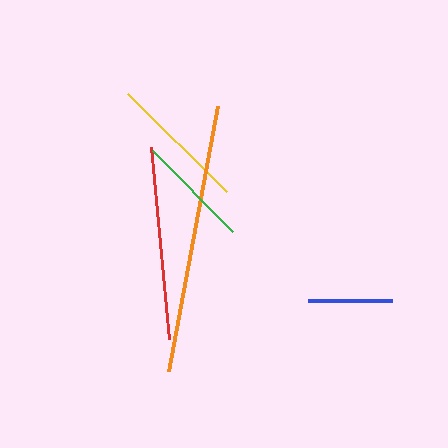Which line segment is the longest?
The orange line is the longest at approximately 270 pixels.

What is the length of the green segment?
The green segment is approximately 114 pixels long.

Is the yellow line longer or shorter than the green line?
The yellow line is longer than the green line.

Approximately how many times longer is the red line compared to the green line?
The red line is approximately 1.7 times the length of the green line.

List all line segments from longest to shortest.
From longest to shortest: orange, red, yellow, green, blue.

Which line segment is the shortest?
The blue line is the shortest at approximately 84 pixels.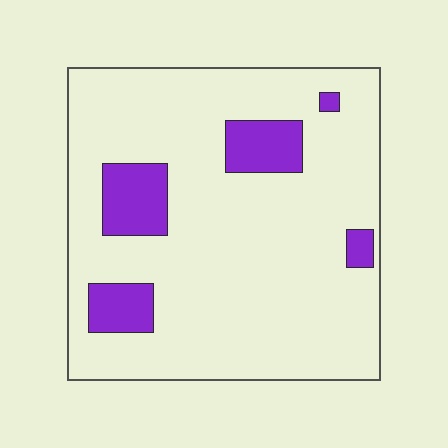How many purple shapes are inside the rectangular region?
5.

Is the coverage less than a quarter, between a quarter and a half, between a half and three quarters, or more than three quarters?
Less than a quarter.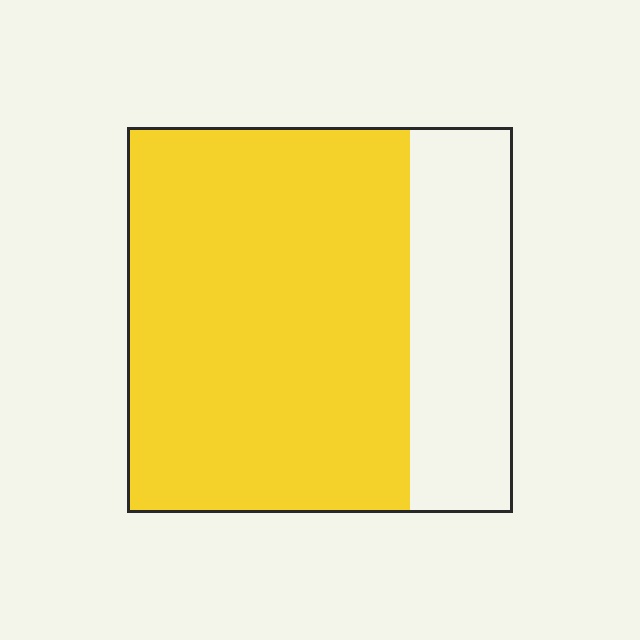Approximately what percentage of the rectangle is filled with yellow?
Approximately 75%.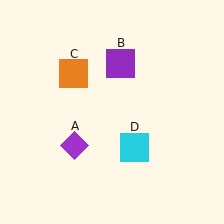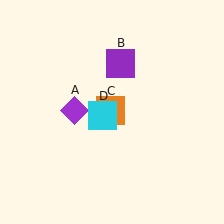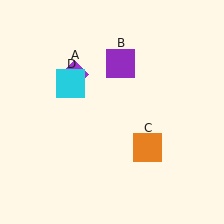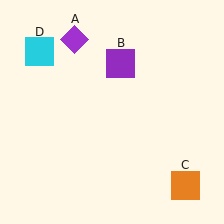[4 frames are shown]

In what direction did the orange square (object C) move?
The orange square (object C) moved down and to the right.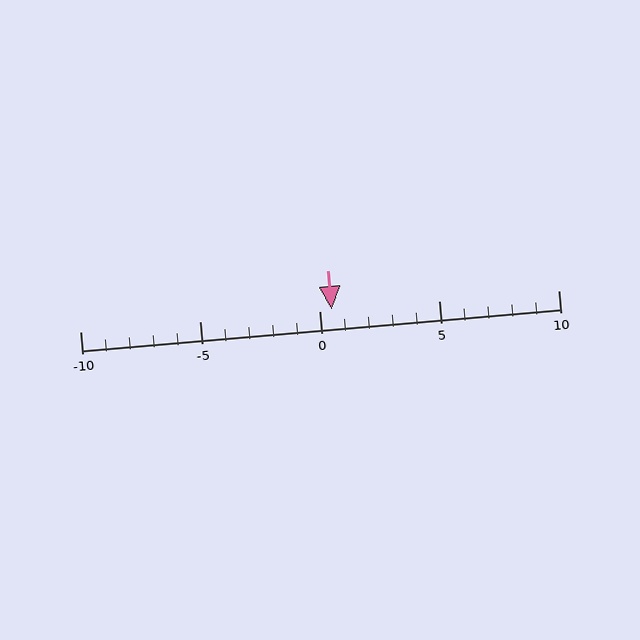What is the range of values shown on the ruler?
The ruler shows values from -10 to 10.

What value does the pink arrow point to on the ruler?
The pink arrow points to approximately 0.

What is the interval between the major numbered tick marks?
The major tick marks are spaced 5 units apart.